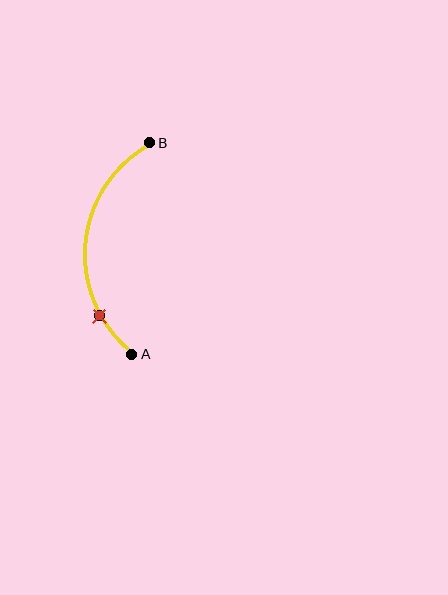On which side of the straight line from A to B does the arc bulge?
The arc bulges to the left of the straight line connecting A and B.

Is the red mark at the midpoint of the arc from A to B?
No. The red mark lies on the arc but is closer to endpoint A. The arc midpoint would be at the point on the curve equidistant along the arc from both A and B.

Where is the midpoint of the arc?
The arc midpoint is the point on the curve farthest from the straight line joining A and B. It sits to the left of that line.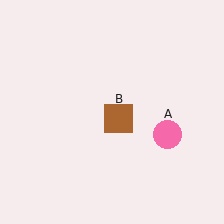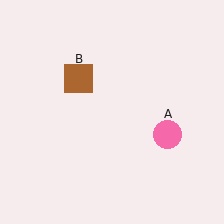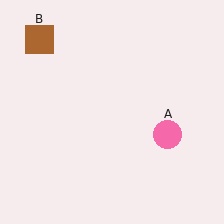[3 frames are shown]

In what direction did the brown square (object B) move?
The brown square (object B) moved up and to the left.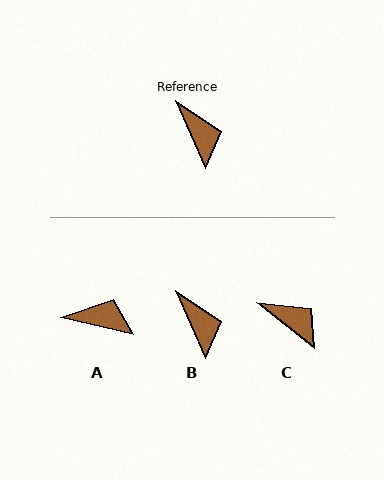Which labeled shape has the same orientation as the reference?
B.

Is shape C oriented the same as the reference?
No, it is off by about 28 degrees.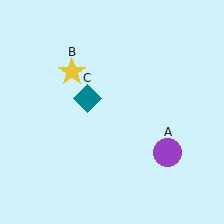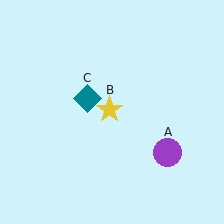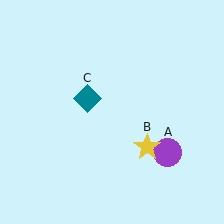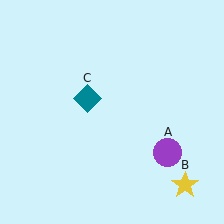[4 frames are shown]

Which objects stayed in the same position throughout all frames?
Purple circle (object A) and teal diamond (object C) remained stationary.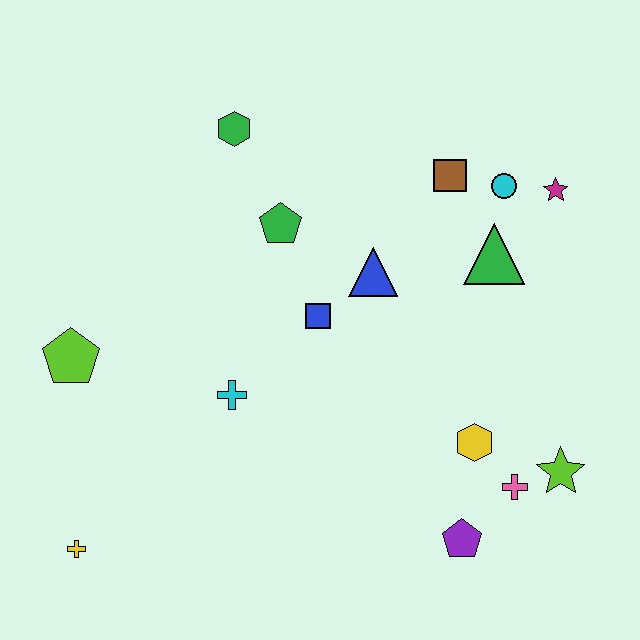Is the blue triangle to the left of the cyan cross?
No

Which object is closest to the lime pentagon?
The cyan cross is closest to the lime pentagon.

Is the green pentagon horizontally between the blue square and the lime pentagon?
Yes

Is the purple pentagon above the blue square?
No